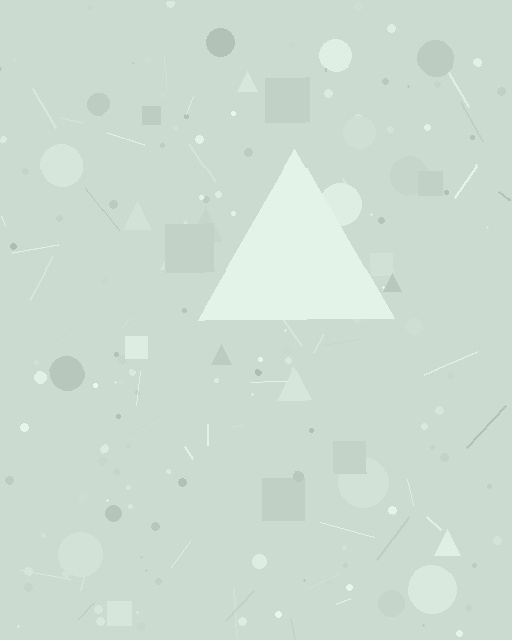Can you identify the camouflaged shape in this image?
The camouflaged shape is a triangle.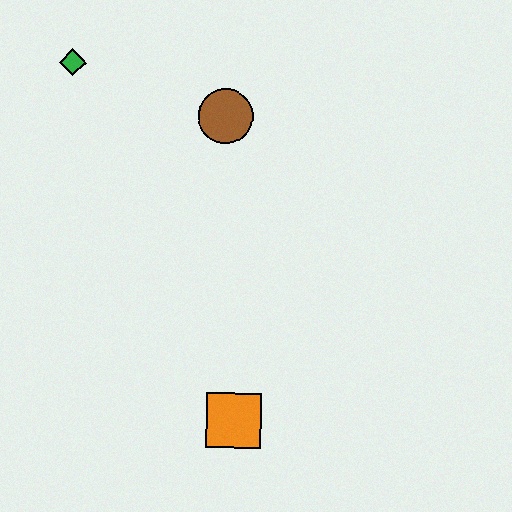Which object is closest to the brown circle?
The green diamond is closest to the brown circle.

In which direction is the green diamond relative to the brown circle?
The green diamond is to the left of the brown circle.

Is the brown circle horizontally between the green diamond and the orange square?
Yes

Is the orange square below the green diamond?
Yes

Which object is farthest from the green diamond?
The orange square is farthest from the green diamond.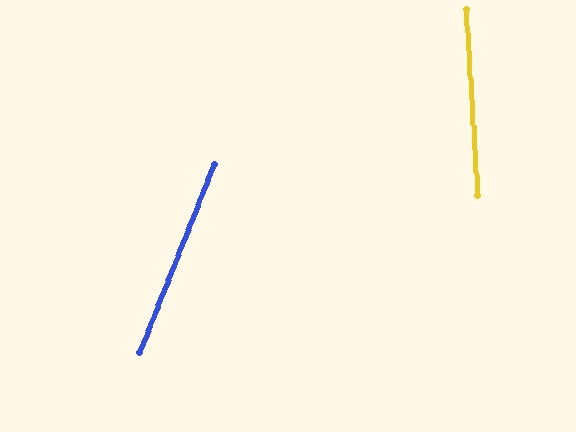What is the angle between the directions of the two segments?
Approximately 25 degrees.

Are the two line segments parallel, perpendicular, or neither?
Neither parallel nor perpendicular — they differ by about 25°.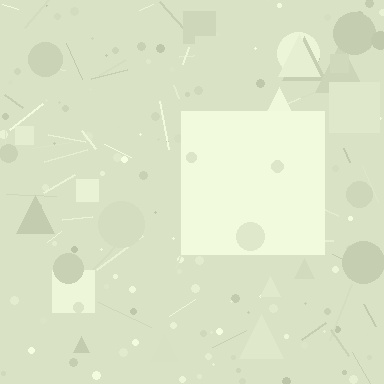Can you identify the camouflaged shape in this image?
The camouflaged shape is a square.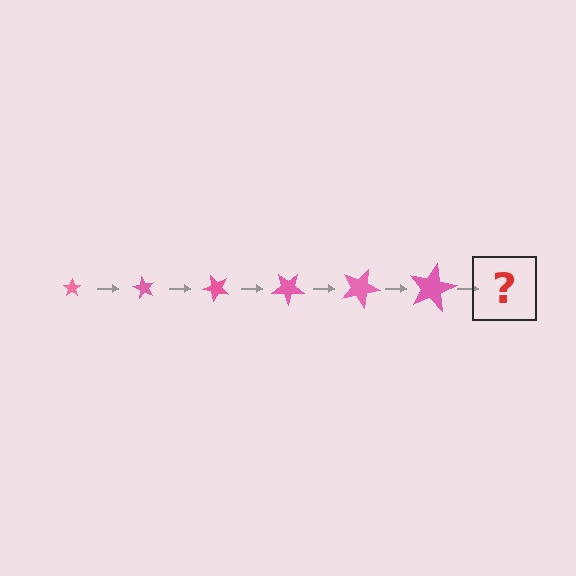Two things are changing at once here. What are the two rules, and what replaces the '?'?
The two rules are that the star grows larger each step and it rotates 60 degrees each step. The '?' should be a star, larger than the previous one and rotated 360 degrees from the start.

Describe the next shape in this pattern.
It should be a star, larger than the previous one and rotated 360 degrees from the start.